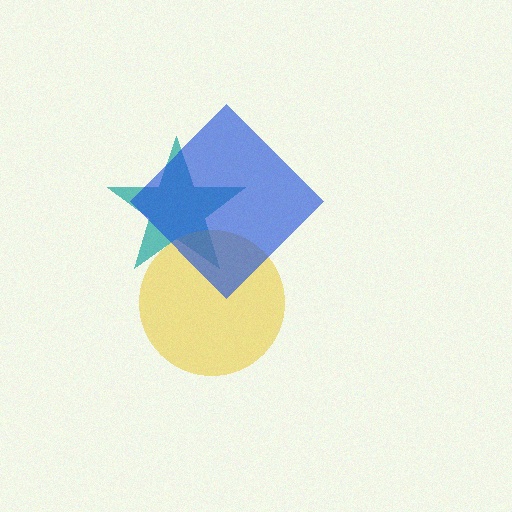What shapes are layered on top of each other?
The layered shapes are: a teal star, a yellow circle, a blue diamond.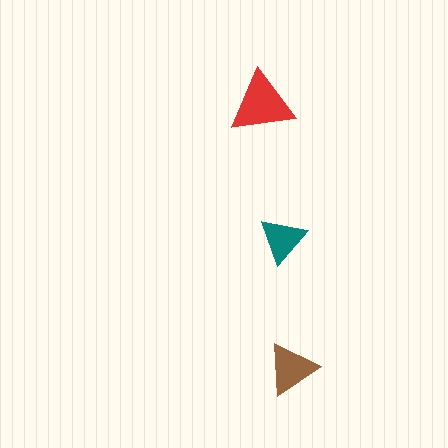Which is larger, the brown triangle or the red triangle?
The red one.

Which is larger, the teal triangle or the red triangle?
The red one.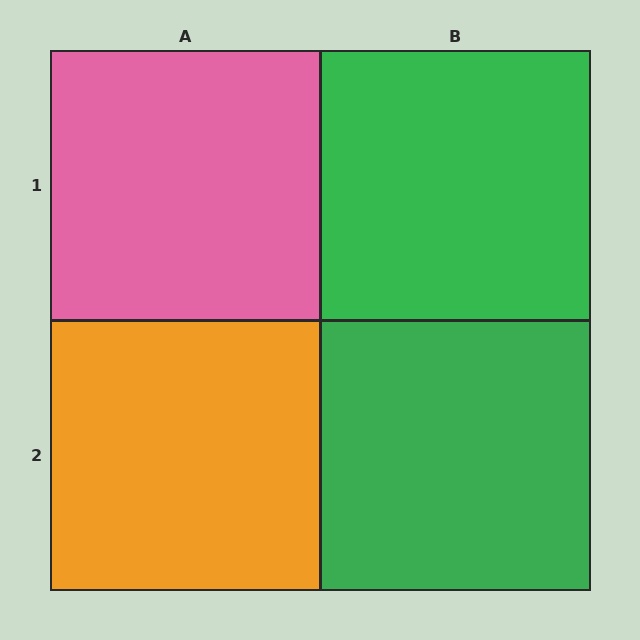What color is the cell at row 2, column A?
Orange.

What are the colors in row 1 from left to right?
Pink, green.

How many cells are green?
2 cells are green.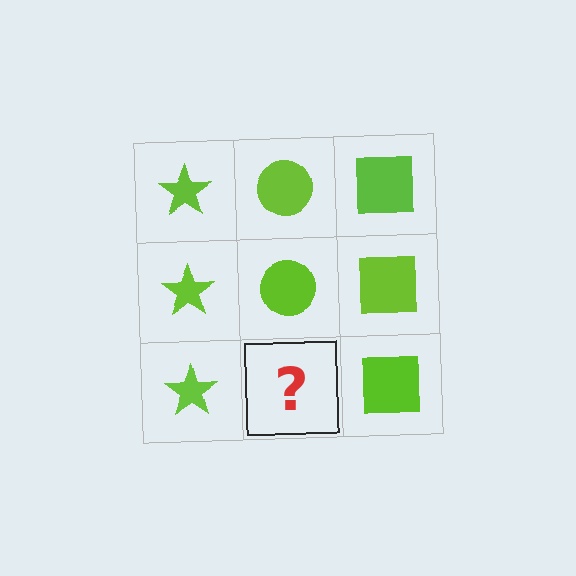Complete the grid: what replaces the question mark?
The question mark should be replaced with a lime circle.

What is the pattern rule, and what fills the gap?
The rule is that each column has a consistent shape. The gap should be filled with a lime circle.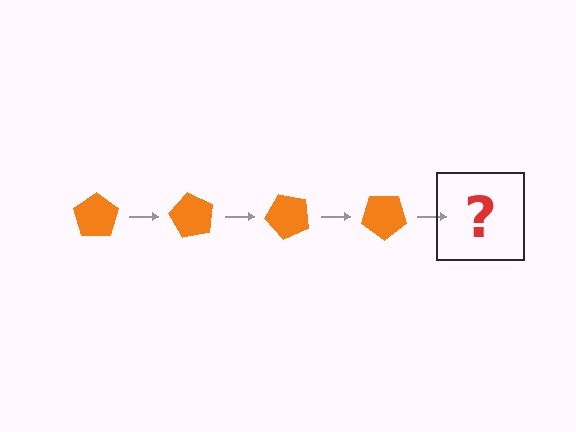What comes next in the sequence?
The next element should be an orange pentagon rotated 240 degrees.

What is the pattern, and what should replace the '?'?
The pattern is that the pentagon rotates 60 degrees each step. The '?' should be an orange pentagon rotated 240 degrees.